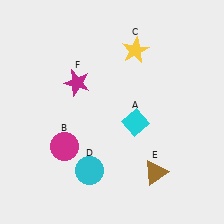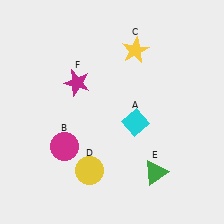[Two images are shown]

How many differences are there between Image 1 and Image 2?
There are 2 differences between the two images.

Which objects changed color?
D changed from cyan to yellow. E changed from brown to green.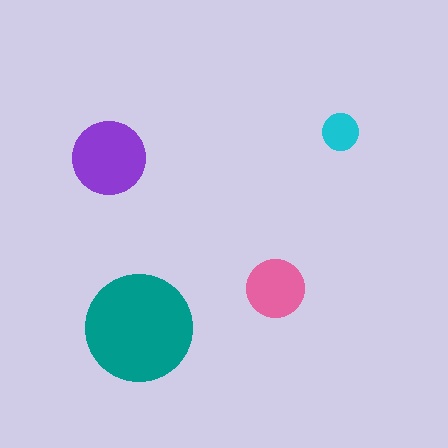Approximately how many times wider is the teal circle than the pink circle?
About 2 times wider.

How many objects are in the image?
There are 4 objects in the image.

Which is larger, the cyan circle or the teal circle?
The teal one.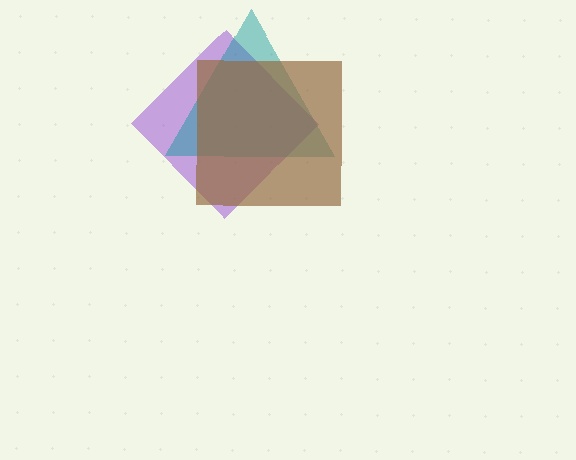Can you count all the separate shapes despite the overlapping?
Yes, there are 3 separate shapes.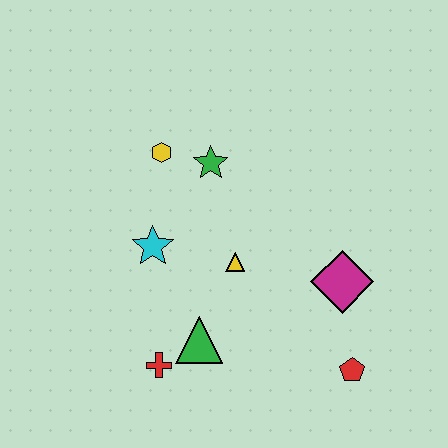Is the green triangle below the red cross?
No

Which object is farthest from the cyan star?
The red pentagon is farthest from the cyan star.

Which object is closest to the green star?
The yellow hexagon is closest to the green star.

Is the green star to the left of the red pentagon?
Yes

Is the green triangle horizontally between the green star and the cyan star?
Yes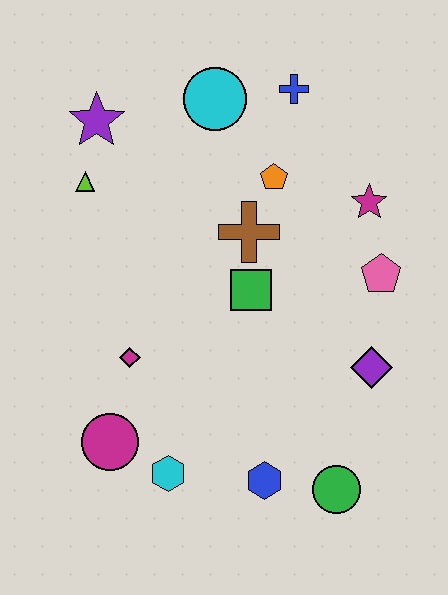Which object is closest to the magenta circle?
The cyan hexagon is closest to the magenta circle.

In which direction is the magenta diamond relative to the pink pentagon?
The magenta diamond is to the left of the pink pentagon.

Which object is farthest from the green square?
The purple star is farthest from the green square.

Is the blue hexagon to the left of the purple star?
No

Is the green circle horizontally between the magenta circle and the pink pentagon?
Yes